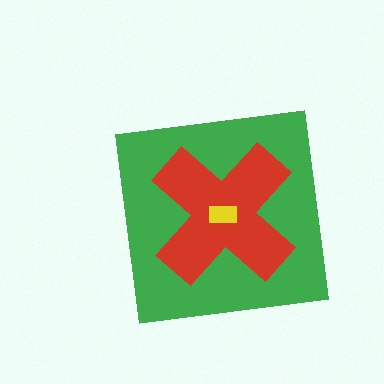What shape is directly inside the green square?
The red cross.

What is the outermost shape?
The green square.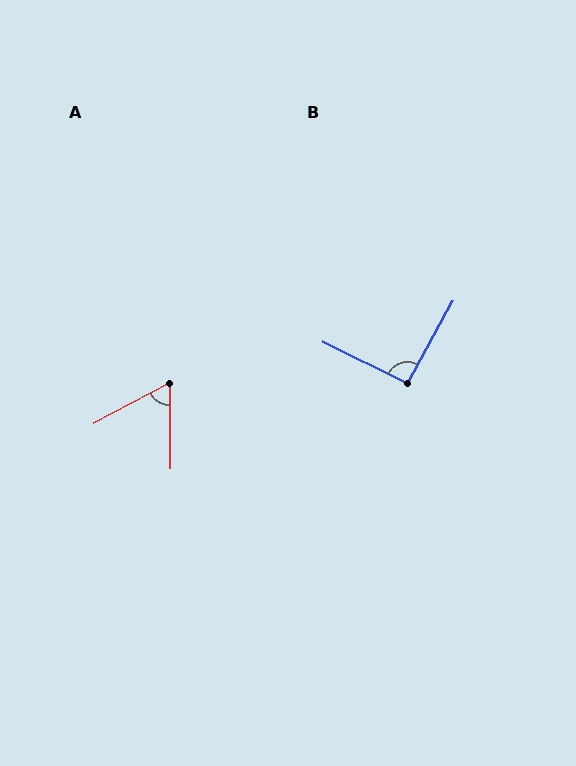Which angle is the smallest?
A, at approximately 63 degrees.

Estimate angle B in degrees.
Approximately 93 degrees.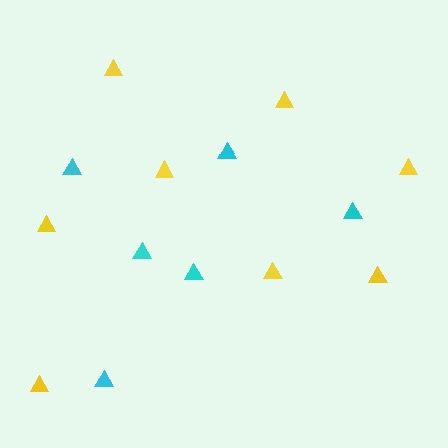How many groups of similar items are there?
There are 2 groups: one group of cyan triangles (6) and one group of yellow triangles (8).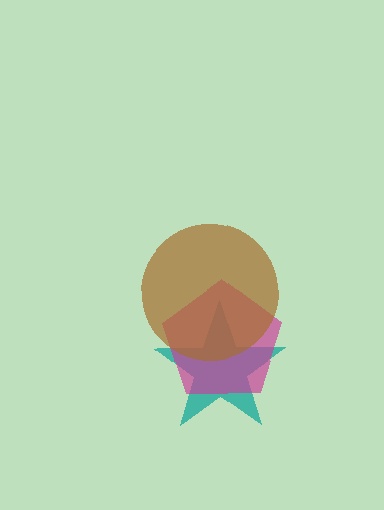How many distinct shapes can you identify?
There are 3 distinct shapes: a teal star, a magenta pentagon, a brown circle.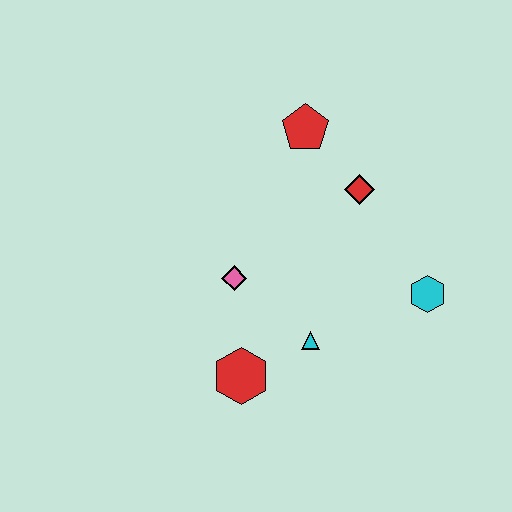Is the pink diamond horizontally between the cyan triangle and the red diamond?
No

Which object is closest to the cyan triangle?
The red hexagon is closest to the cyan triangle.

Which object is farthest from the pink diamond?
The cyan hexagon is farthest from the pink diamond.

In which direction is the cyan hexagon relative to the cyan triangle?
The cyan hexagon is to the right of the cyan triangle.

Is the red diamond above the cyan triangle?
Yes